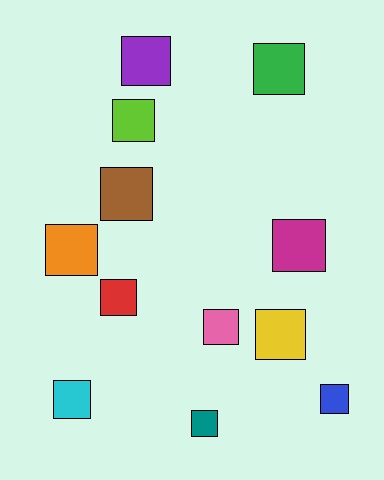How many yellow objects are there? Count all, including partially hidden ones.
There is 1 yellow object.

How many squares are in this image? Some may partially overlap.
There are 12 squares.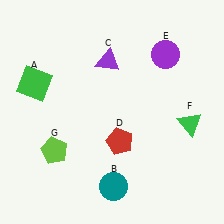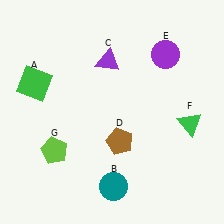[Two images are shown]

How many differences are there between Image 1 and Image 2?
There is 1 difference between the two images.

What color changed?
The pentagon (D) changed from red in Image 1 to brown in Image 2.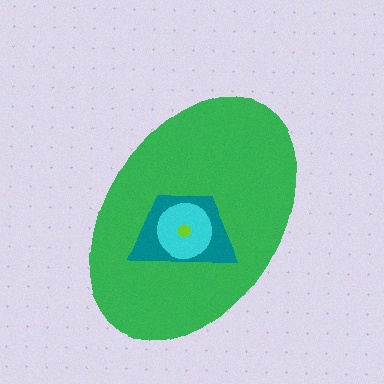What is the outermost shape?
The green ellipse.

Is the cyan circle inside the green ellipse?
Yes.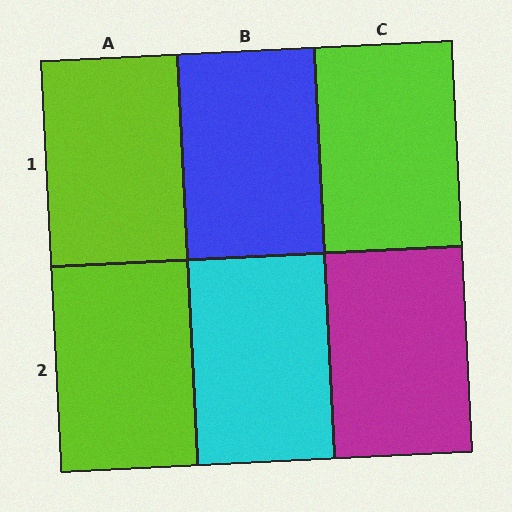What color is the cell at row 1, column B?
Blue.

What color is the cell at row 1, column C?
Lime.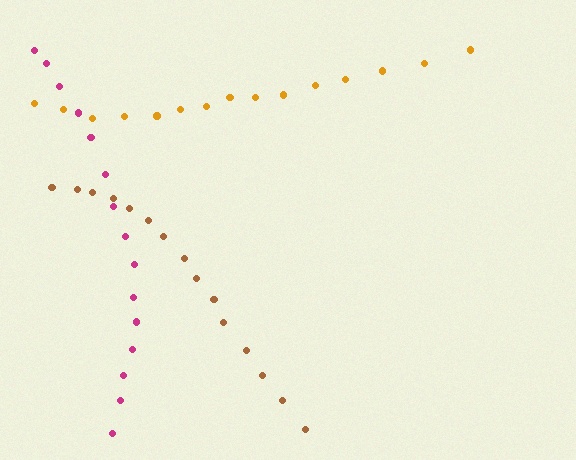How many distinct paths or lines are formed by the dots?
There are 3 distinct paths.